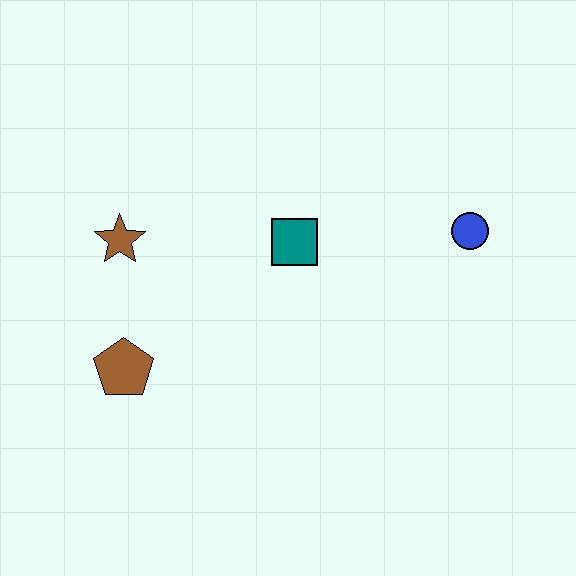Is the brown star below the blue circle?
Yes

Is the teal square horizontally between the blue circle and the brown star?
Yes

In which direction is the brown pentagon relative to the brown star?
The brown pentagon is below the brown star.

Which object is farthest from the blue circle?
The brown pentagon is farthest from the blue circle.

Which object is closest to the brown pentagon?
The brown star is closest to the brown pentagon.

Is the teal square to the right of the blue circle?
No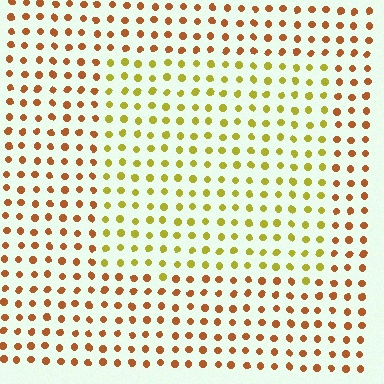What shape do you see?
I see a rectangle.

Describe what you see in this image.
The image is filled with small brown elements in a uniform arrangement. A rectangle-shaped region is visible where the elements are tinted to a slightly different hue, forming a subtle color boundary.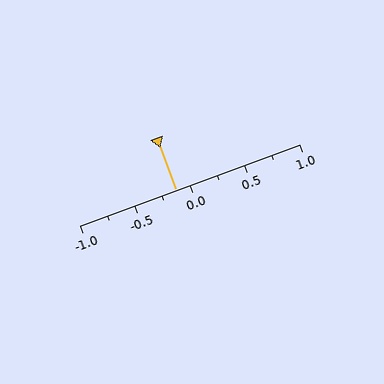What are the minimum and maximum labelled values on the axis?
The axis runs from -1.0 to 1.0.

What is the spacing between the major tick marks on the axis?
The major ticks are spaced 0.5 apart.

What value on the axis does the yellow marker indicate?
The marker indicates approximately -0.12.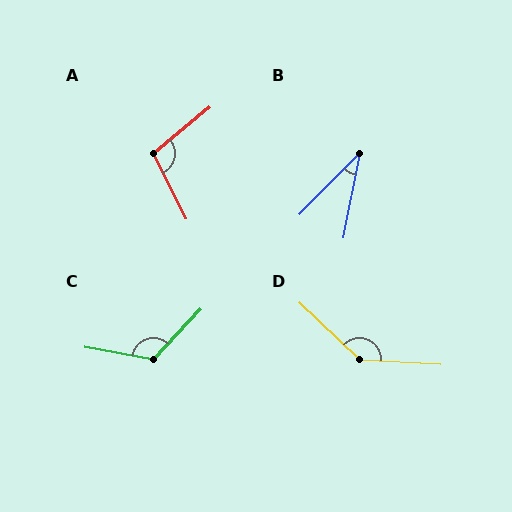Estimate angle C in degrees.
Approximately 123 degrees.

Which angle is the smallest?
B, at approximately 33 degrees.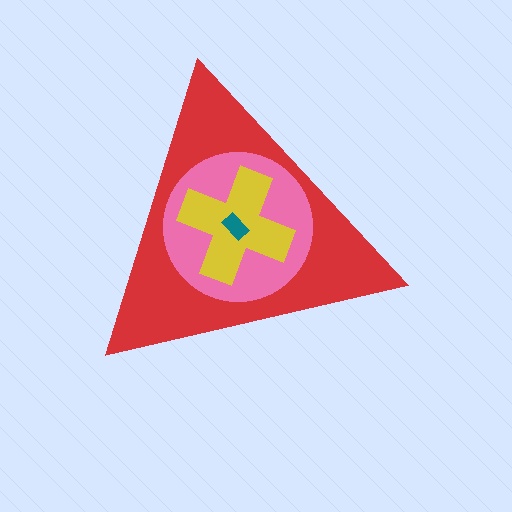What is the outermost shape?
The red triangle.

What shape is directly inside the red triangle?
The pink circle.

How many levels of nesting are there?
4.